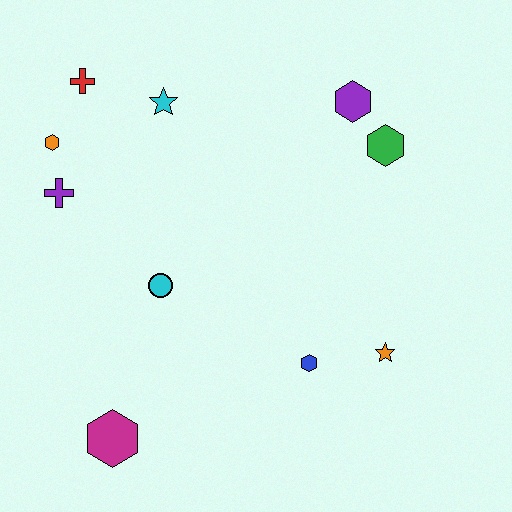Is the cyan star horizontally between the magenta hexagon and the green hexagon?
Yes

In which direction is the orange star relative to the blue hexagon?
The orange star is to the right of the blue hexagon.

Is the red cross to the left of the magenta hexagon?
Yes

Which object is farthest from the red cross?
The orange star is farthest from the red cross.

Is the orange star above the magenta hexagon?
Yes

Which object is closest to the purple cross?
The orange hexagon is closest to the purple cross.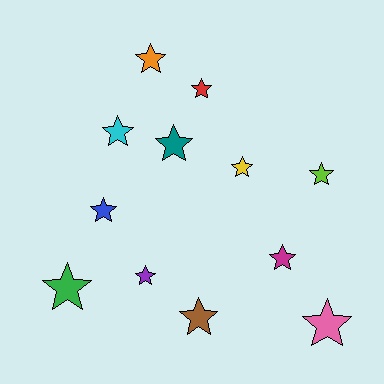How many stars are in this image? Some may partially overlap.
There are 12 stars.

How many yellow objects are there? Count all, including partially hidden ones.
There is 1 yellow object.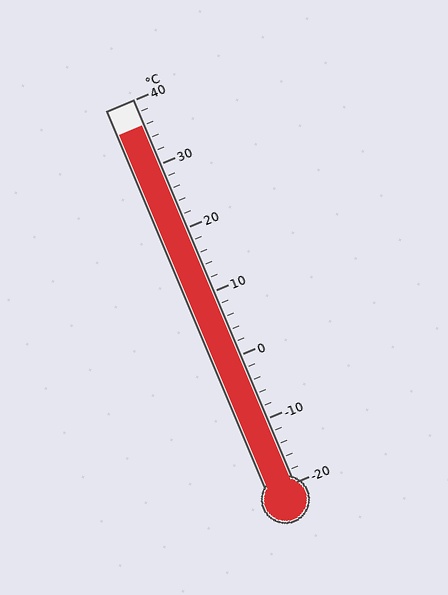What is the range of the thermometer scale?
The thermometer scale ranges from -20°C to 40°C.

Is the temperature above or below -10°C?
The temperature is above -10°C.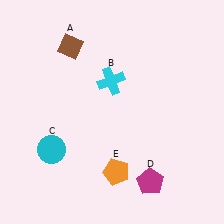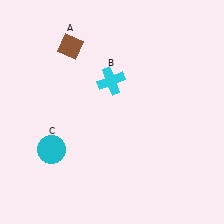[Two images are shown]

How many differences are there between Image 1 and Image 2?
There are 2 differences between the two images.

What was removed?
The orange pentagon (E), the magenta pentagon (D) were removed in Image 2.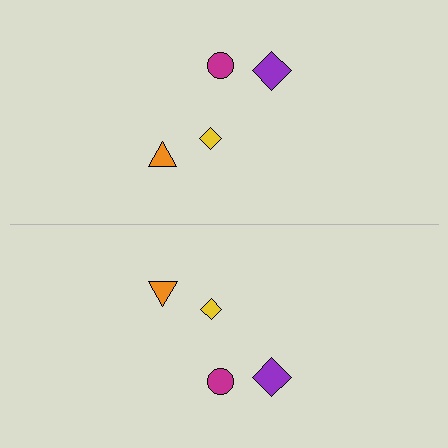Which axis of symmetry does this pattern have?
The pattern has a horizontal axis of symmetry running through the center of the image.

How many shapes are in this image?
There are 8 shapes in this image.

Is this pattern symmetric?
Yes, this pattern has bilateral (reflection) symmetry.